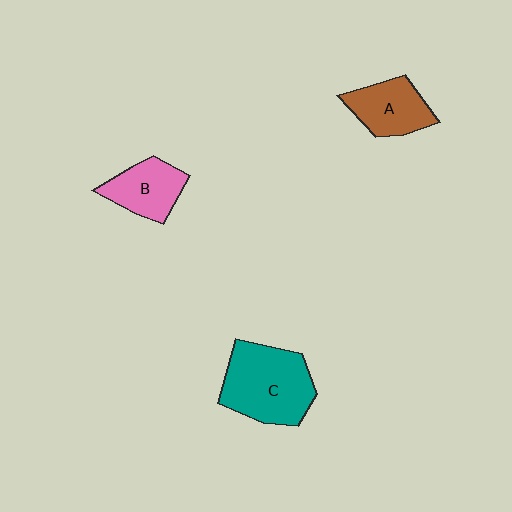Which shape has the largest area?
Shape C (teal).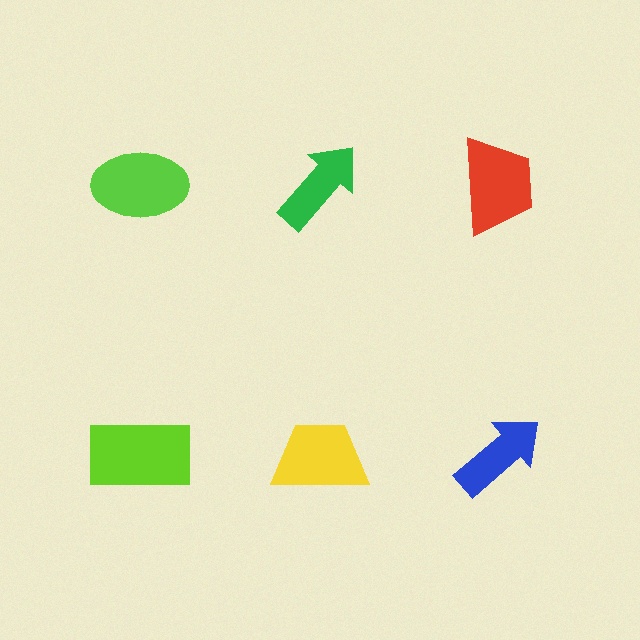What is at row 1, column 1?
A lime ellipse.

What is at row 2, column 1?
A lime rectangle.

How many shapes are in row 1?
3 shapes.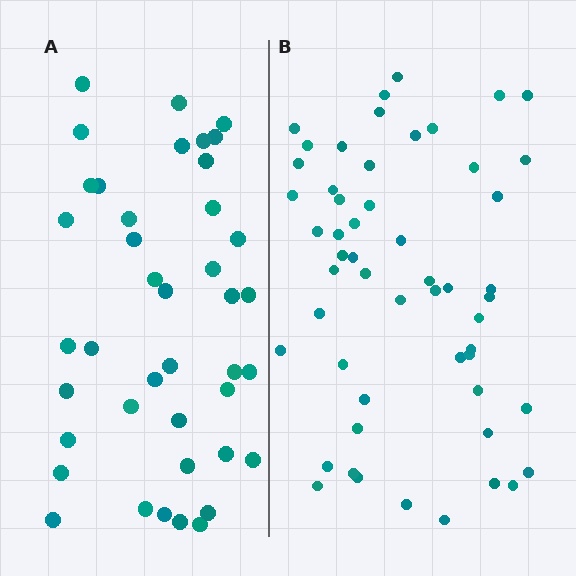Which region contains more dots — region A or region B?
Region B (the right region) has more dots.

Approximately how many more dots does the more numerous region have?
Region B has approximately 15 more dots than region A.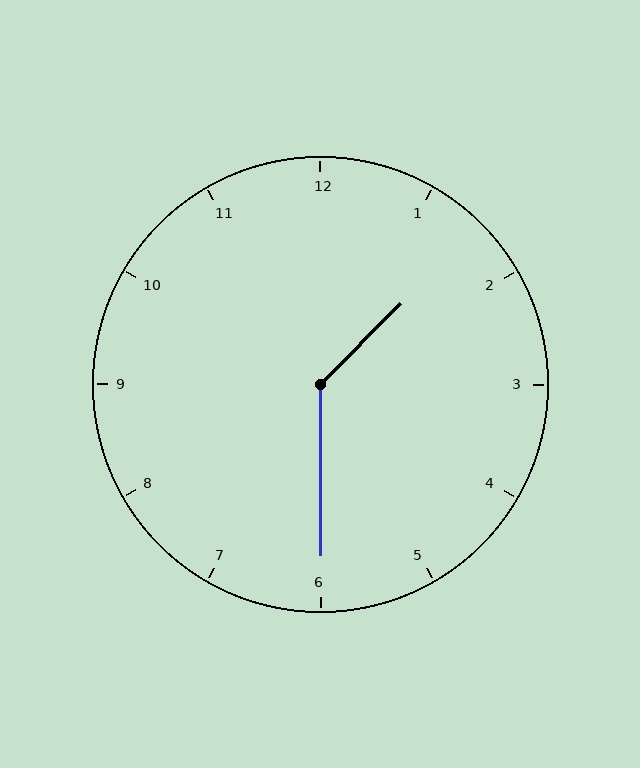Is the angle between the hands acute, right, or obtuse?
It is obtuse.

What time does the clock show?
1:30.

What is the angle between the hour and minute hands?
Approximately 135 degrees.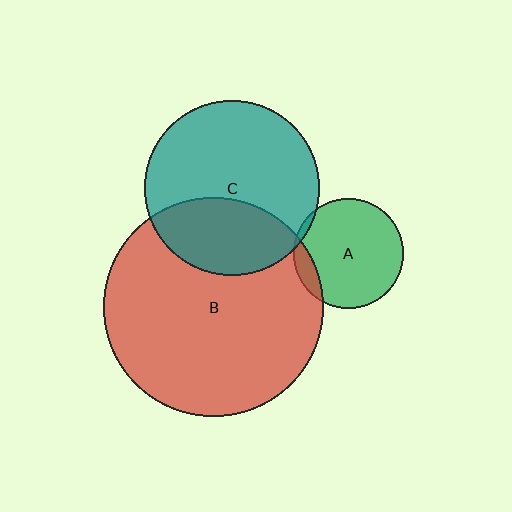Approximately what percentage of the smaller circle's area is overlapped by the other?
Approximately 5%.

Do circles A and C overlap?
Yes.